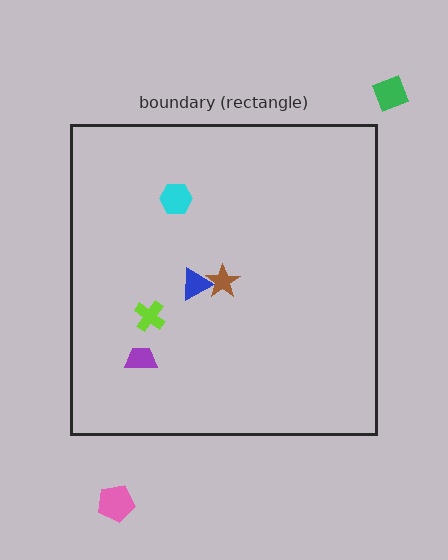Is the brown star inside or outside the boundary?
Inside.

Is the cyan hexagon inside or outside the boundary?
Inside.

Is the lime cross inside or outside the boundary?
Inside.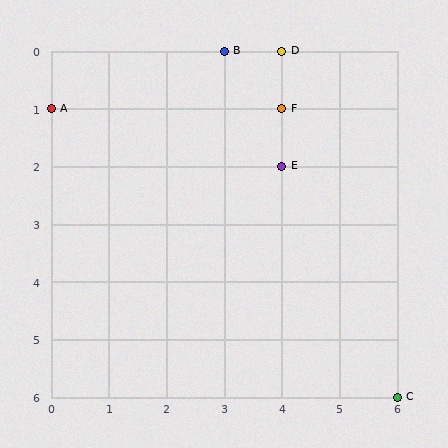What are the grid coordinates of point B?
Point B is at grid coordinates (3, 0).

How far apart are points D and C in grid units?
Points D and C are 2 columns and 6 rows apart (about 6.3 grid units diagonally).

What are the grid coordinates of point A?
Point A is at grid coordinates (0, 1).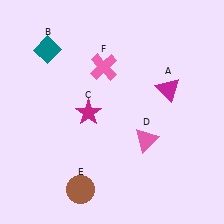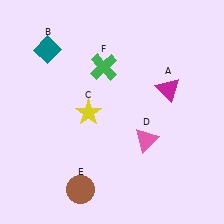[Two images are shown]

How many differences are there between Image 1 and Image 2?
There are 2 differences between the two images.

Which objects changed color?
C changed from magenta to yellow. F changed from pink to green.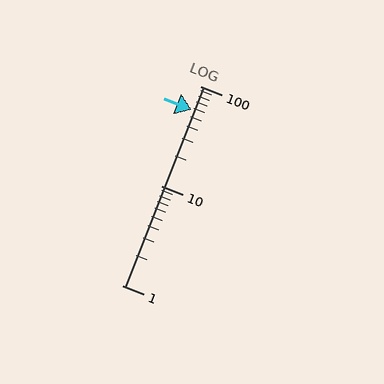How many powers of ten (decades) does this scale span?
The scale spans 2 decades, from 1 to 100.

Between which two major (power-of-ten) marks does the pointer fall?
The pointer is between 10 and 100.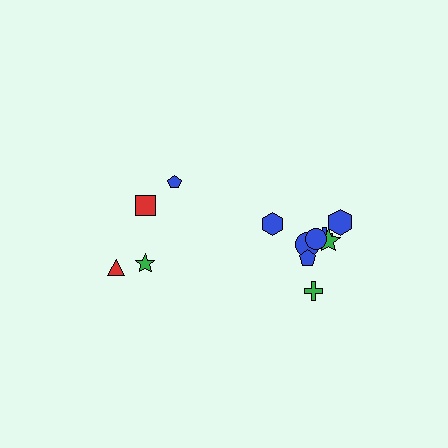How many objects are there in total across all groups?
There are 12 objects.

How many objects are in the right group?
There are 8 objects.